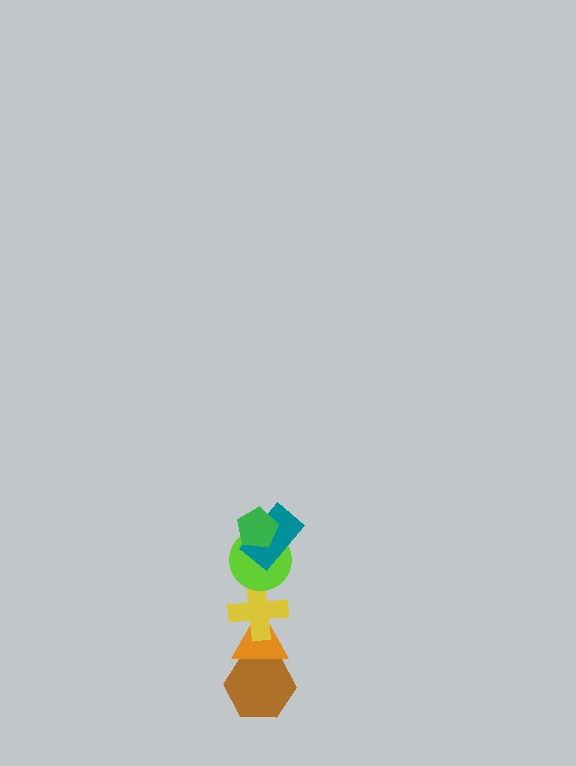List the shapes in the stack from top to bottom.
From top to bottom: the green pentagon, the teal rectangle, the lime circle, the yellow cross, the orange triangle, the brown hexagon.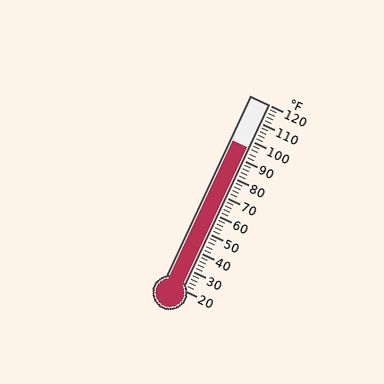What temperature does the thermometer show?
The thermometer shows approximately 96°F.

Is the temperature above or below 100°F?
The temperature is below 100°F.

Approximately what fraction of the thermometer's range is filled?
The thermometer is filled to approximately 75% of its range.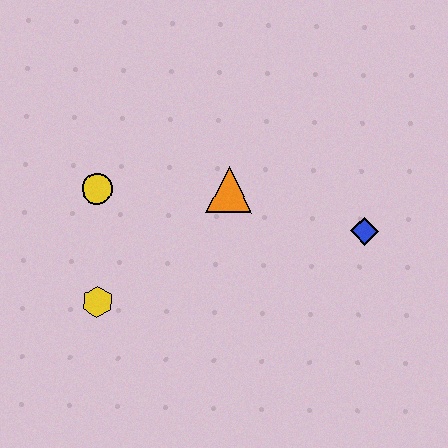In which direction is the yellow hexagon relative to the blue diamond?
The yellow hexagon is to the left of the blue diamond.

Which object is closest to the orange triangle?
The yellow circle is closest to the orange triangle.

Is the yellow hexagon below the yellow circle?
Yes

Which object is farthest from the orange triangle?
The yellow hexagon is farthest from the orange triangle.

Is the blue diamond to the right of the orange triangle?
Yes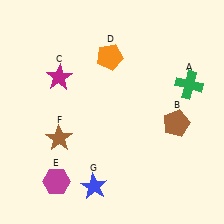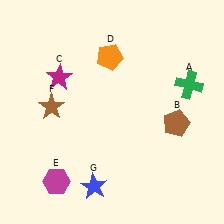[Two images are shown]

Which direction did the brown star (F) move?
The brown star (F) moved up.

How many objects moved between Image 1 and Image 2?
1 object moved between the two images.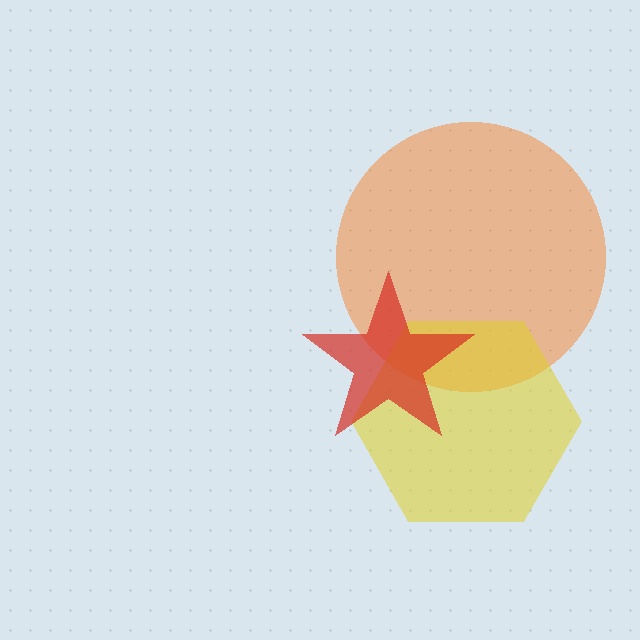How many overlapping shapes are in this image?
There are 3 overlapping shapes in the image.